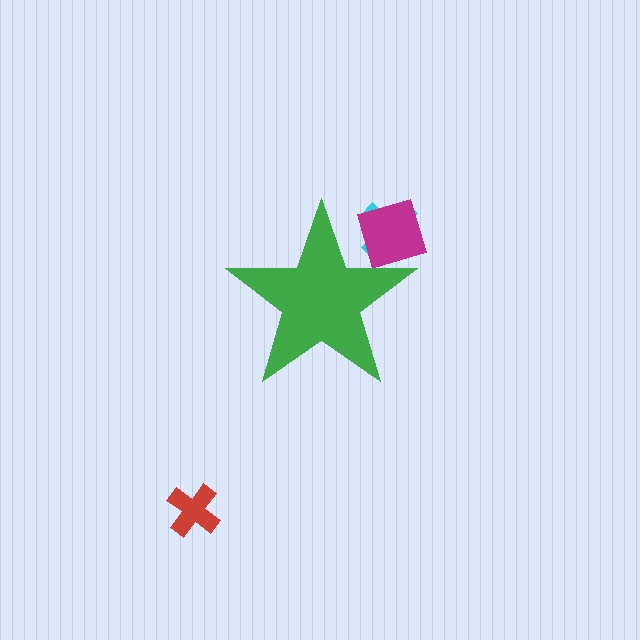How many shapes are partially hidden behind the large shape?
2 shapes are partially hidden.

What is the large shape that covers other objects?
A green star.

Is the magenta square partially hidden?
Yes, the magenta square is partially hidden behind the green star.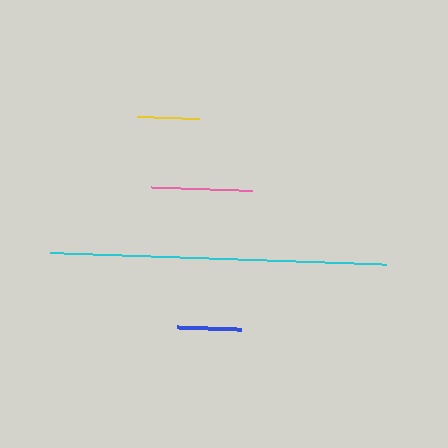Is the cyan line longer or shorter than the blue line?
The cyan line is longer than the blue line.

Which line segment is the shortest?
The yellow line is the shortest at approximately 62 pixels.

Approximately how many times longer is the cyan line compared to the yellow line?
The cyan line is approximately 5.4 times the length of the yellow line.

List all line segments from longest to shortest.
From longest to shortest: cyan, pink, blue, yellow.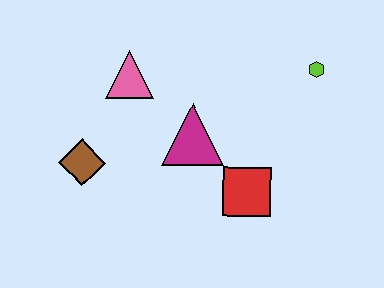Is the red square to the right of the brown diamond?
Yes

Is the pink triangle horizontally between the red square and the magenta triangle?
No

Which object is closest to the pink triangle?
The magenta triangle is closest to the pink triangle.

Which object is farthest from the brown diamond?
The lime hexagon is farthest from the brown diamond.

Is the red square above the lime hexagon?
No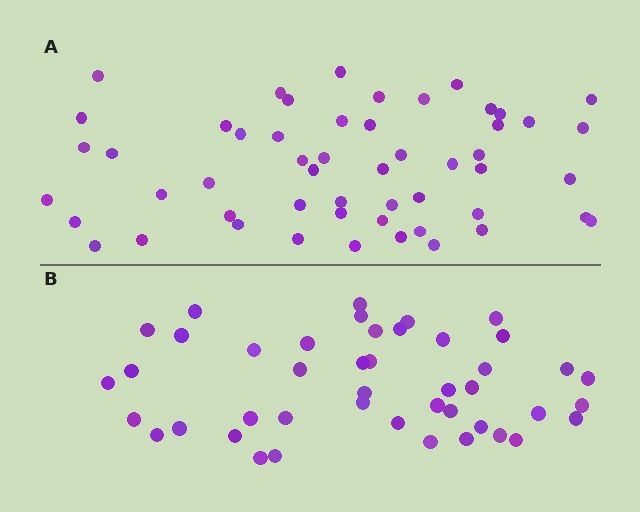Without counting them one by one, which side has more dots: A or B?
Region A (the top region) has more dots.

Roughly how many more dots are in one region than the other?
Region A has roughly 8 or so more dots than region B.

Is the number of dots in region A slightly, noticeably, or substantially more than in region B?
Region A has only slightly more — the two regions are fairly close. The ratio is roughly 1.2 to 1.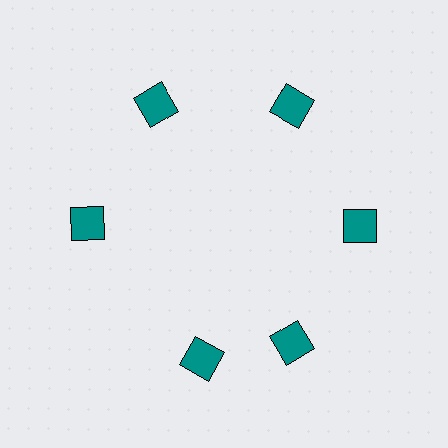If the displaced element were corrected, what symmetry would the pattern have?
It would have 6-fold rotational symmetry — the pattern would map onto itself every 60 degrees.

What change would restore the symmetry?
The symmetry would be restored by rotating it back into even spacing with its neighbors so that all 6 diamonds sit at equal angles and equal distance from the center.